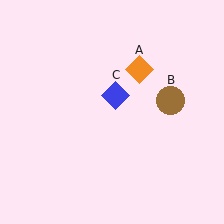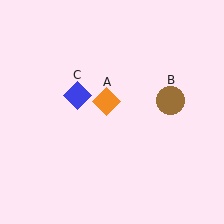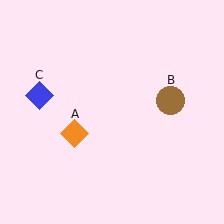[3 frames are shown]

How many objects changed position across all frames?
2 objects changed position: orange diamond (object A), blue diamond (object C).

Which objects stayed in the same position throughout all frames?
Brown circle (object B) remained stationary.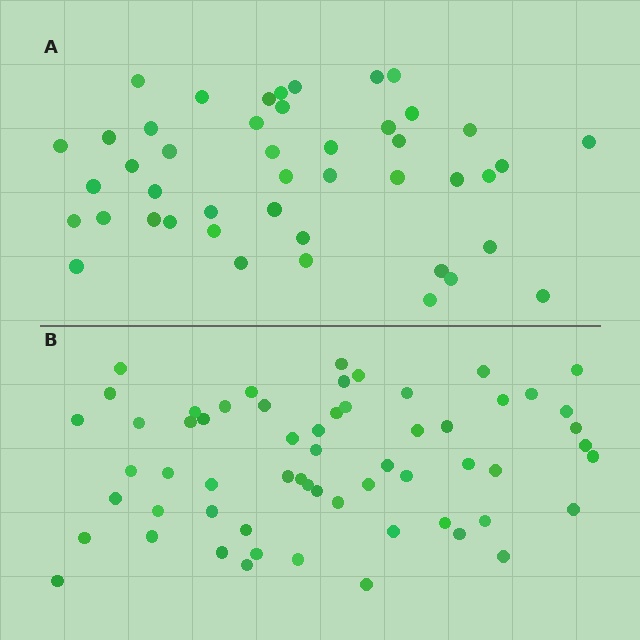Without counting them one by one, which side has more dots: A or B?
Region B (the bottom region) has more dots.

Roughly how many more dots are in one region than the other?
Region B has approximately 15 more dots than region A.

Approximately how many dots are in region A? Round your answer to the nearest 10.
About 40 dots. (The exact count is 45, which rounds to 40.)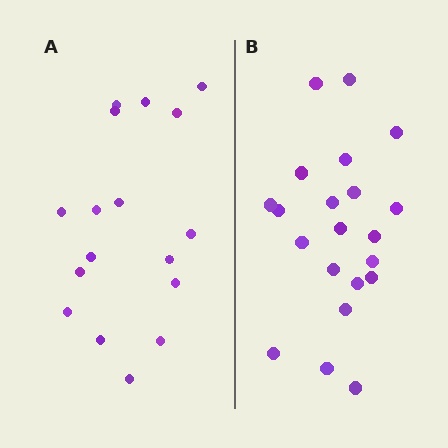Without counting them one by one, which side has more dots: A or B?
Region B (the right region) has more dots.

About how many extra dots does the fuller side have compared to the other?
Region B has about 4 more dots than region A.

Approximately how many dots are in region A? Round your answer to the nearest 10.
About 20 dots. (The exact count is 17, which rounds to 20.)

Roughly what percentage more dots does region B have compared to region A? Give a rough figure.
About 25% more.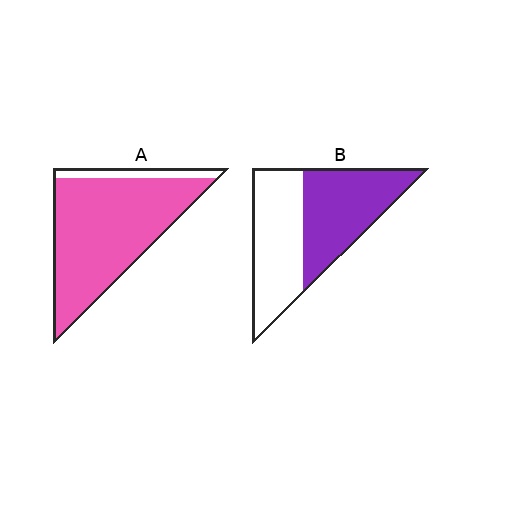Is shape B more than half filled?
Roughly half.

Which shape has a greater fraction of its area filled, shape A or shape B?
Shape A.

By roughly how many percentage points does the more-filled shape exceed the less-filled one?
By roughly 40 percentage points (A over B).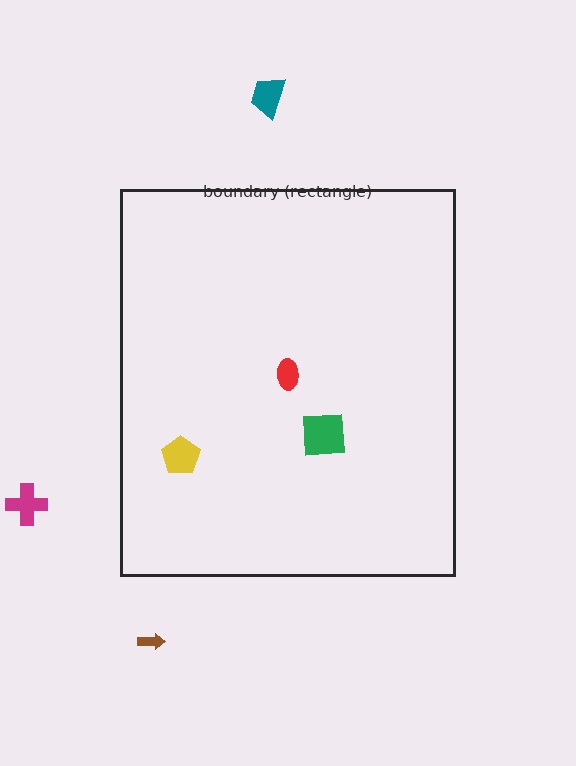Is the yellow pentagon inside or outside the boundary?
Inside.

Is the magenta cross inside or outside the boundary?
Outside.